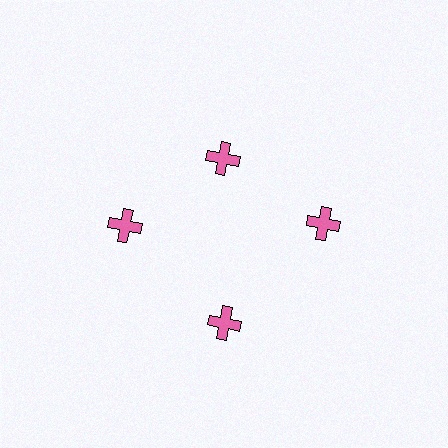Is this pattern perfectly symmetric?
No. The 4 pink crosses are arranged in a ring, but one element near the 12 o'clock position is pulled inward toward the center, breaking the 4-fold rotational symmetry.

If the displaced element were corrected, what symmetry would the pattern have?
It would have 4-fold rotational symmetry — the pattern would map onto itself every 90 degrees.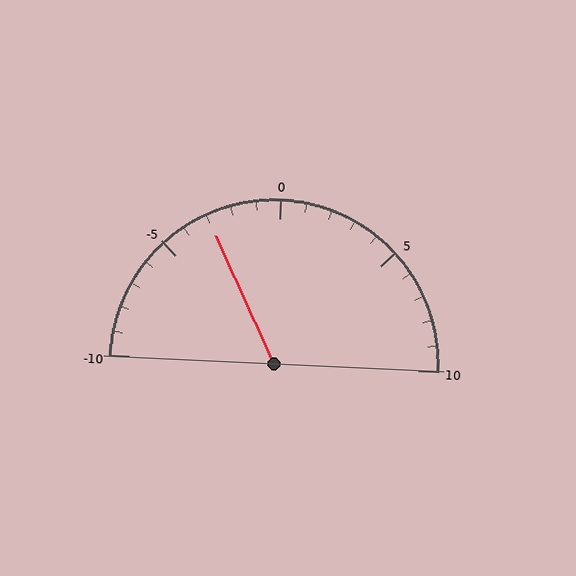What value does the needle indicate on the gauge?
The needle indicates approximately -3.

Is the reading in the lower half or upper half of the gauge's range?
The reading is in the lower half of the range (-10 to 10).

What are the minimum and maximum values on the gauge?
The gauge ranges from -10 to 10.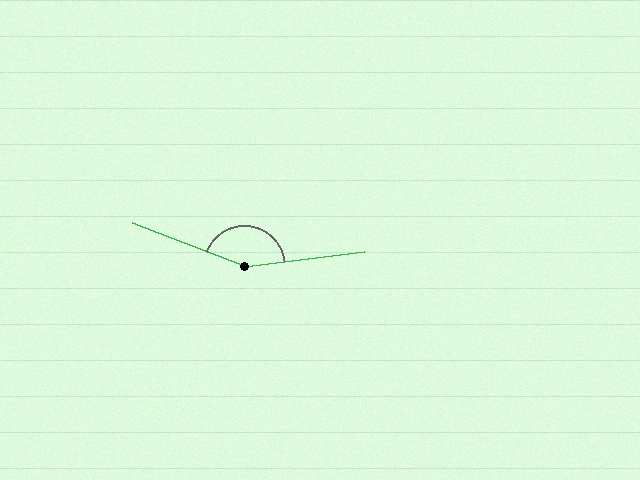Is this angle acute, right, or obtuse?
It is obtuse.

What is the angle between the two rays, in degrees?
Approximately 152 degrees.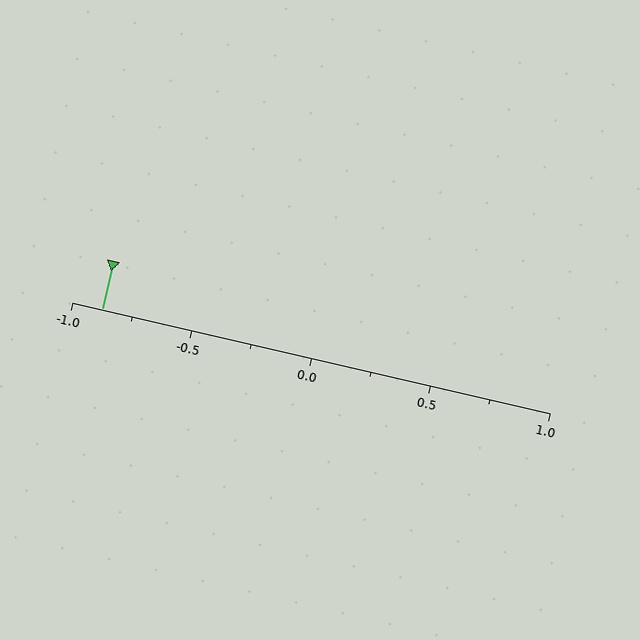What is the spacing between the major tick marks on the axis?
The major ticks are spaced 0.5 apart.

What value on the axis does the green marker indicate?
The marker indicates approximately -0.88.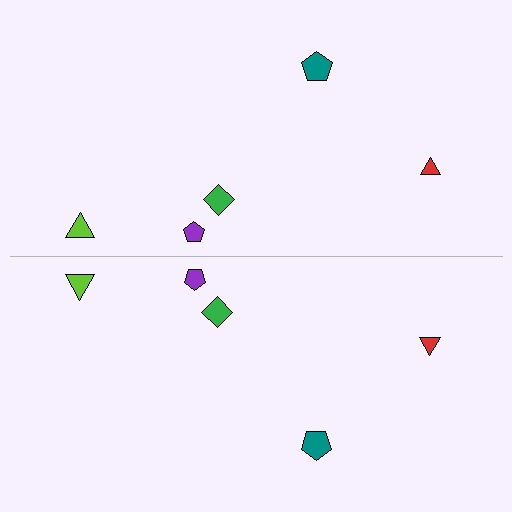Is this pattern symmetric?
Yes, this pattern has bilateral (reflection) symmetry.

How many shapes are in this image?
There are 10 shapes in this image.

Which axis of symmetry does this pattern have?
The pattern has a horizontal axis of symmetry running through the center of the image.